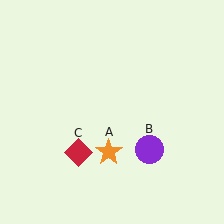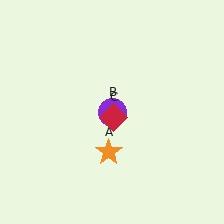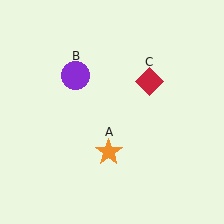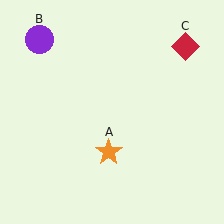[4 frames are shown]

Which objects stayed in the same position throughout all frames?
Orange star (object A) remained stationary.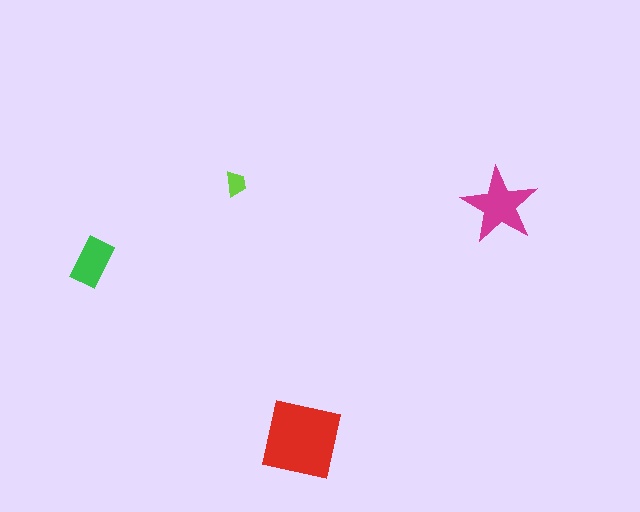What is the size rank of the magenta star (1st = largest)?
2nd.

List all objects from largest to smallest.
The red square, the magenta star, the green rectangle, the lime trapezoid.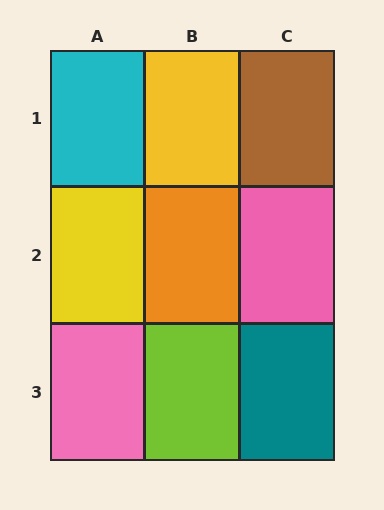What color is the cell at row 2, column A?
Yellow.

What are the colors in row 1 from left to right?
Cyan, yellow, brown.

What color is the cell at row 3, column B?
Lime.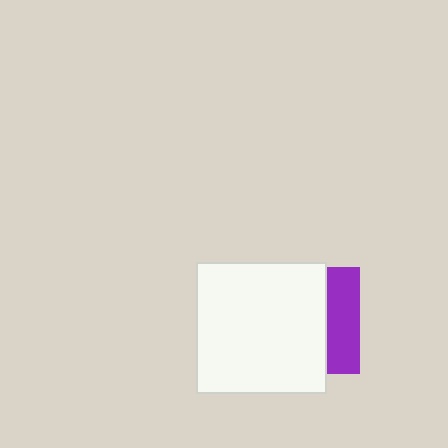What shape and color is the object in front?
The object in front is a white square.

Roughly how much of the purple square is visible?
A small part of it is visible (roughly 30%).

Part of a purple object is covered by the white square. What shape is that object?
It is a square.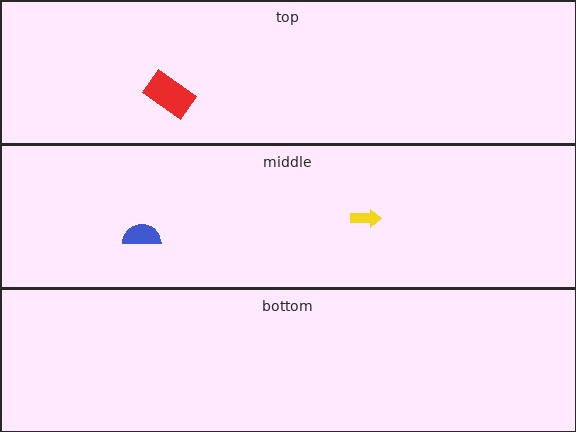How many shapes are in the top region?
1.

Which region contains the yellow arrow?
The middle region.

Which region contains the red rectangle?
The top region.